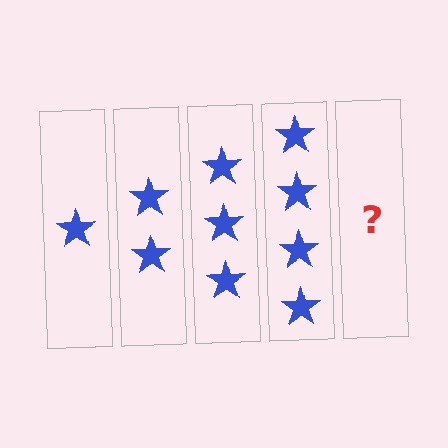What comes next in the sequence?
The next element should be 5 stars.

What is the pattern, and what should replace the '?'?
The pattern is that each step adds one more star. The '?' should be 5 stars.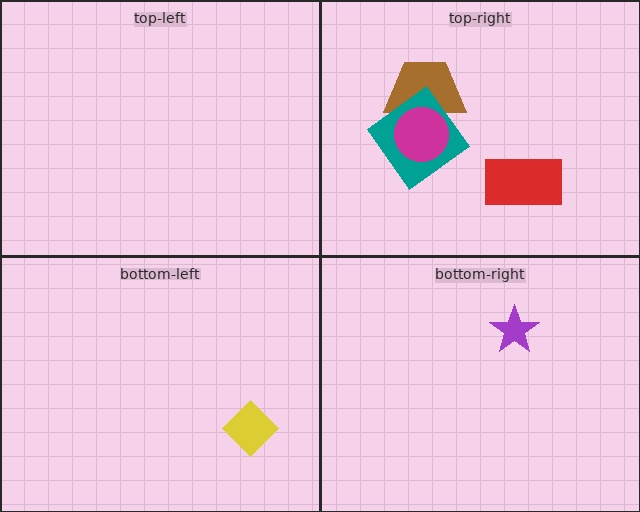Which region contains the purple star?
The bottom-right region.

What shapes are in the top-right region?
The red rectangle, the brown trapezoid, the teal diamond, the magenta circle.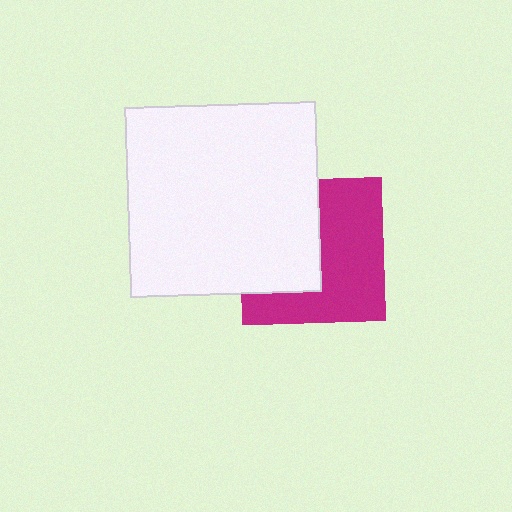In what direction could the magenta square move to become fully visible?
The magenta square could move right. That would shift it out from behind the white square entirely.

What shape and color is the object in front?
The object in front is a white square.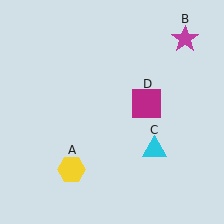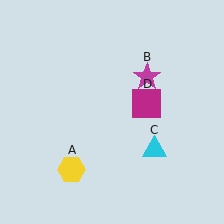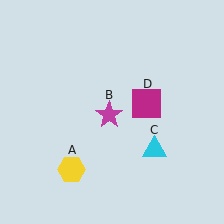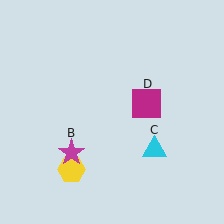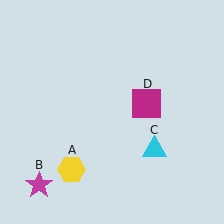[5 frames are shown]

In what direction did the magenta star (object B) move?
The magenta star (object B) moved down and to the left.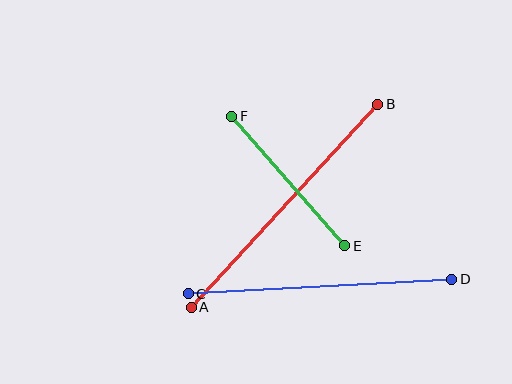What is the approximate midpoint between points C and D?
The midpoint is at approximately (320, 287) pixels.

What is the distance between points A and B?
The distance is approximately 276 pixels.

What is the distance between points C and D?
The distance is approximately 264 pixels.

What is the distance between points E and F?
The distance is approximately 172 pixels.